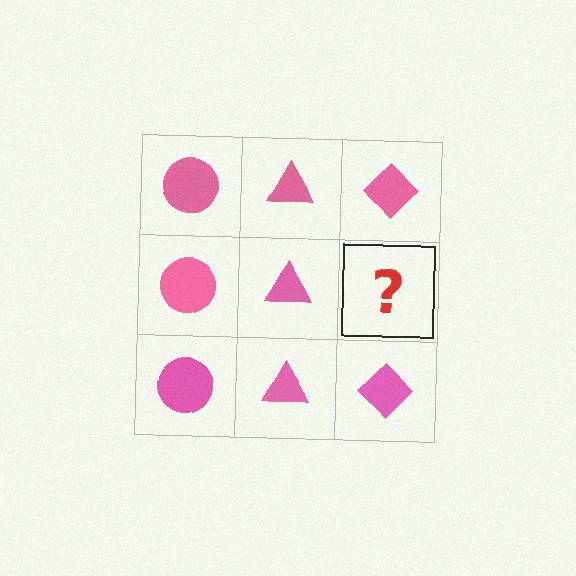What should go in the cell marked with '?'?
The missing cell should contain a pink diamond.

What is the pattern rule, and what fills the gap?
The rule is that each column has a consistent shape. The gap should be filled with a pink diamond.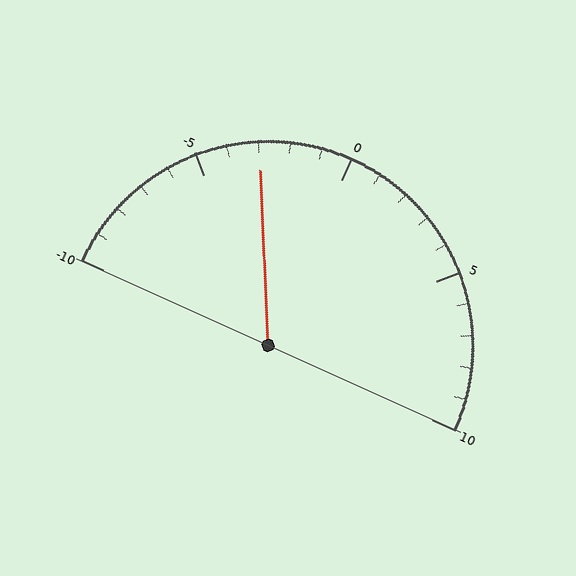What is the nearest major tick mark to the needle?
The nearest major tick mark is -5.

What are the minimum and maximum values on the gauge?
The gauge ranges from -10 to 10.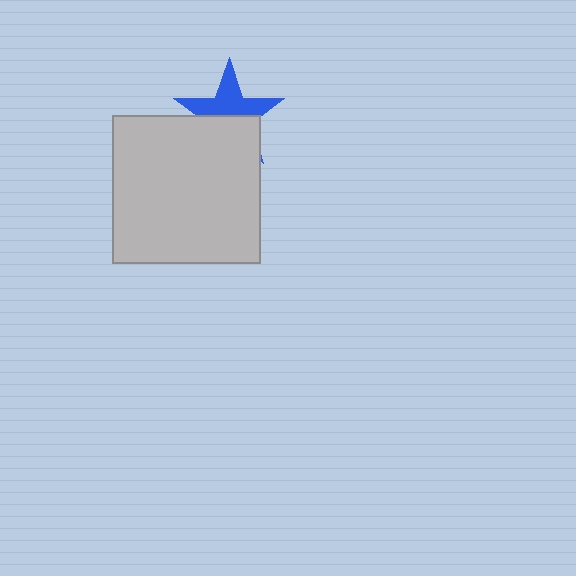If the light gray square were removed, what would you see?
You would see the complete blue star.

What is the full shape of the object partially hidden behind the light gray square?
The partially hidden object is a blue star.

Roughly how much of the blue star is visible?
About half of it is visible (roughly 53%).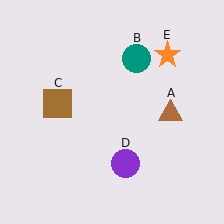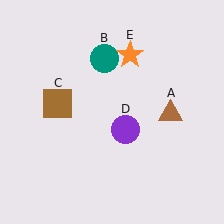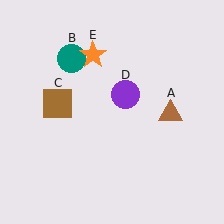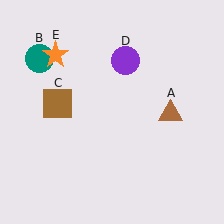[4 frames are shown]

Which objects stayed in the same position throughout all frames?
Brown triangle (object A) and brown square (object C) remained stationary.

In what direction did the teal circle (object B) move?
The teal circle (object B) moved left.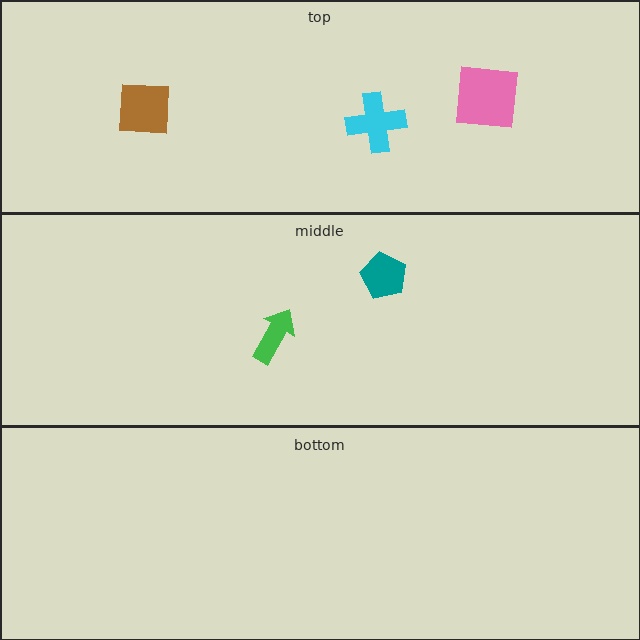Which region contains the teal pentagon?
The middle region.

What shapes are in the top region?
The pink square, the cyan cross, the brown square.